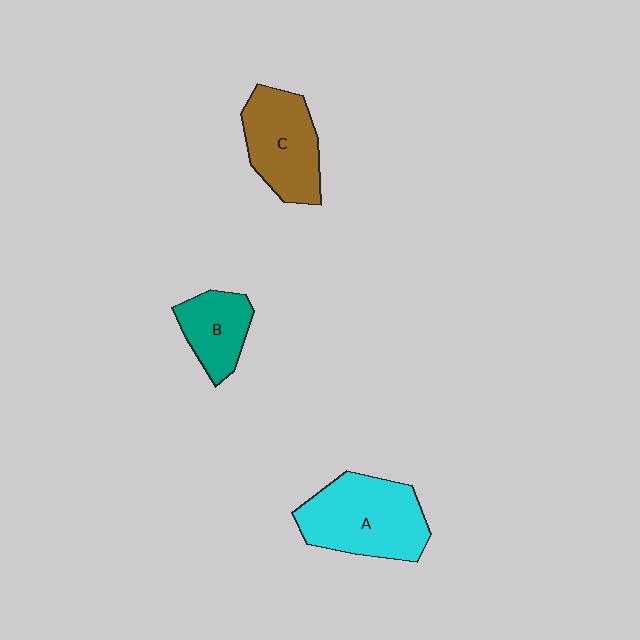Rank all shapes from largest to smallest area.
From largest to smallest: A (cyan), C (brown), B (teal).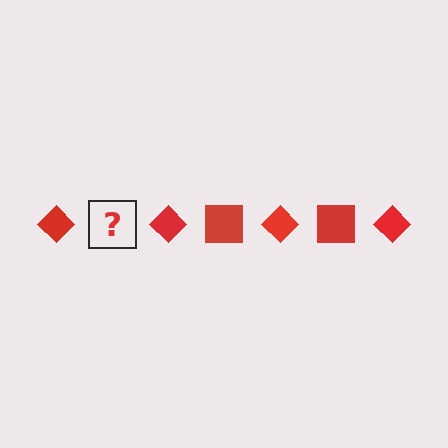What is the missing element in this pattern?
The missing element is a red square.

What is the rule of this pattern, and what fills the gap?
The rule is that the pattern cycles through diamond, square shapes in red. The gap should be filled with a red square.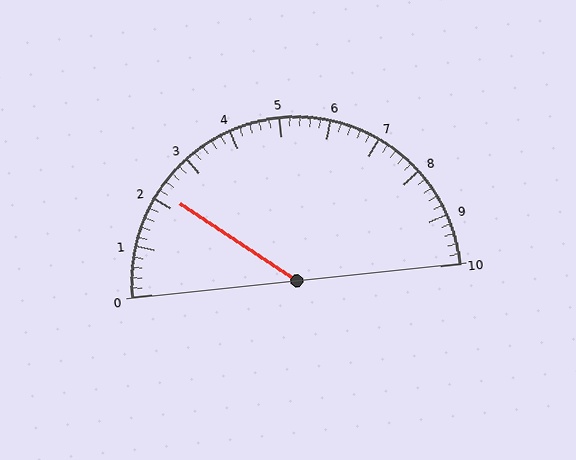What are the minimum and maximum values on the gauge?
The gauge ranges from 0 to 10.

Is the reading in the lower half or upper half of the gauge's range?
The reading is in the lower half of the range (0 to 10).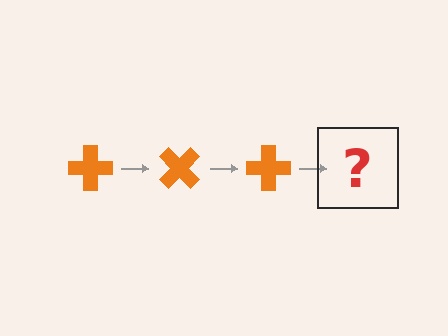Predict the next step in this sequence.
The next step is an orange cross rotated 135 degrees.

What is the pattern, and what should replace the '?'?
The pattern is that the cross rotates 45 degrees each step. The '?' should be an orange cross rotated 135 degrees.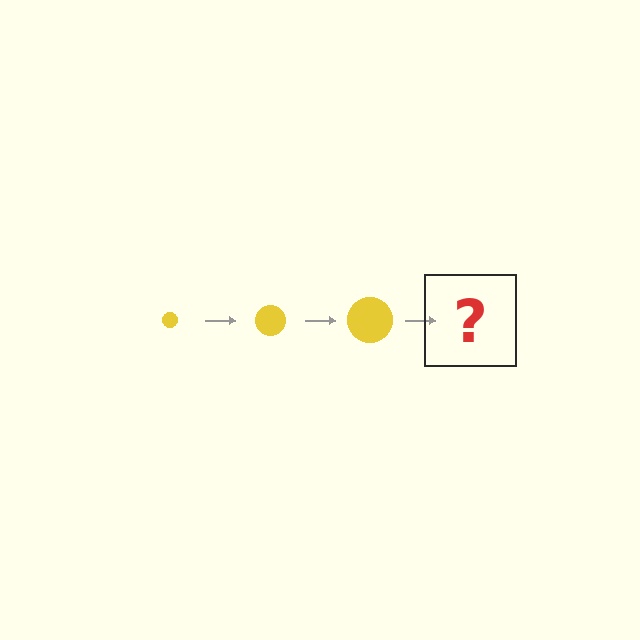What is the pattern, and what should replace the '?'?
The pattern is that the circle gets progressively larger each step. The '?' should be a yellow circle, larger than the previous one.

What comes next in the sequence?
The next element should be a yellow circle, larger than the previous one.